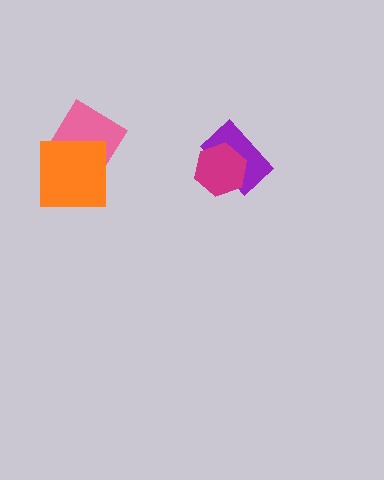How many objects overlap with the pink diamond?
1 object overlaps with the pink diamond.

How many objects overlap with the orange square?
1 object overlaps with the orange square.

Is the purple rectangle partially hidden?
Yes, it is partially covered by another shape.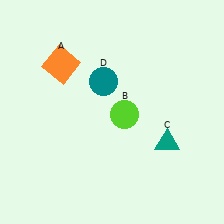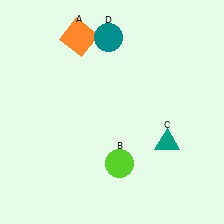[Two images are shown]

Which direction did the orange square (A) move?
The orange square (A) moved up.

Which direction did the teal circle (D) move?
The teal circle (D) moved up.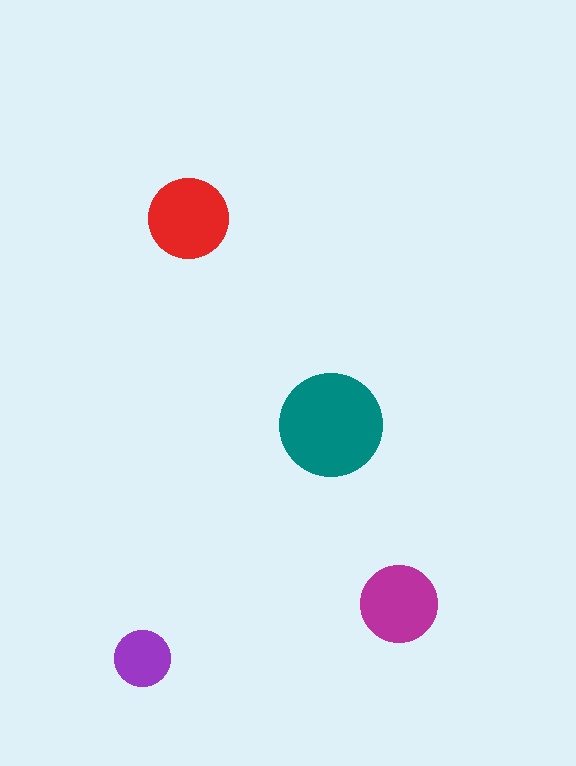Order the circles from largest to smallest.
the teal one, the red one, the magenta one, the purple one.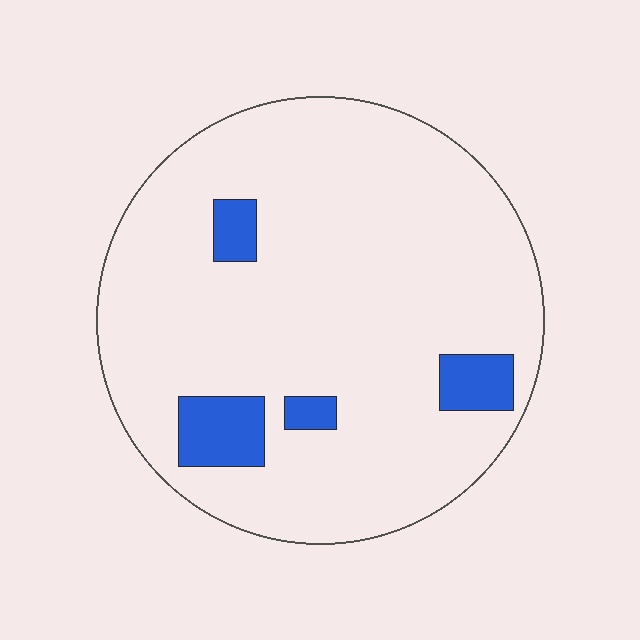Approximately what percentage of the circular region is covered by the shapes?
Approximately 10%.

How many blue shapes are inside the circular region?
4.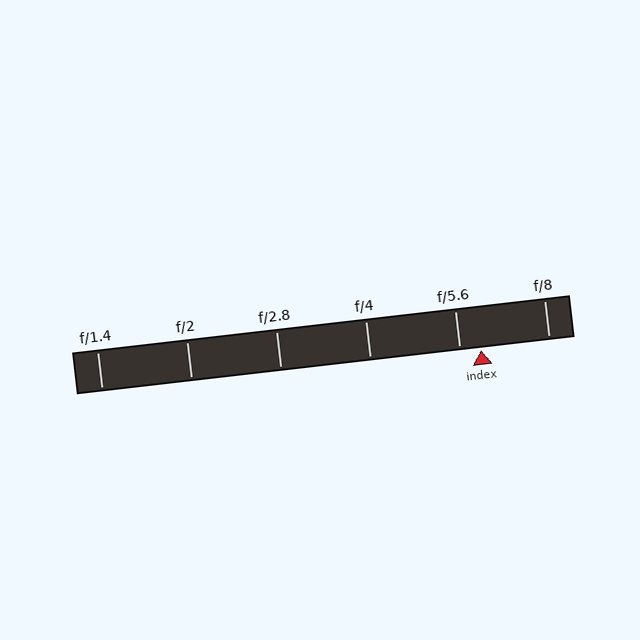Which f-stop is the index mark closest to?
The index mark is closest to f/5.6.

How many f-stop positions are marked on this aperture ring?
There are 6 f-stop positions marked.